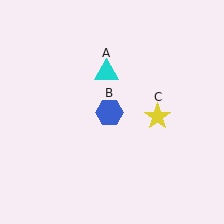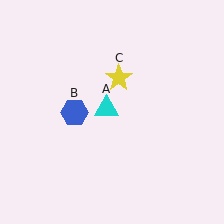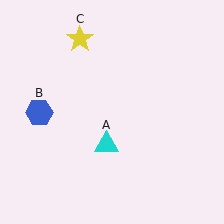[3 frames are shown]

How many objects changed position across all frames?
3 objects changed position: cyan triangle (object A), blue hexagon (object B), yellow star (object C).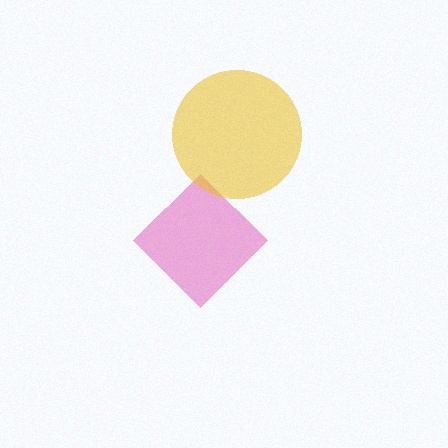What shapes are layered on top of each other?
The layered shapes are: a pink diamond, a yellow circle.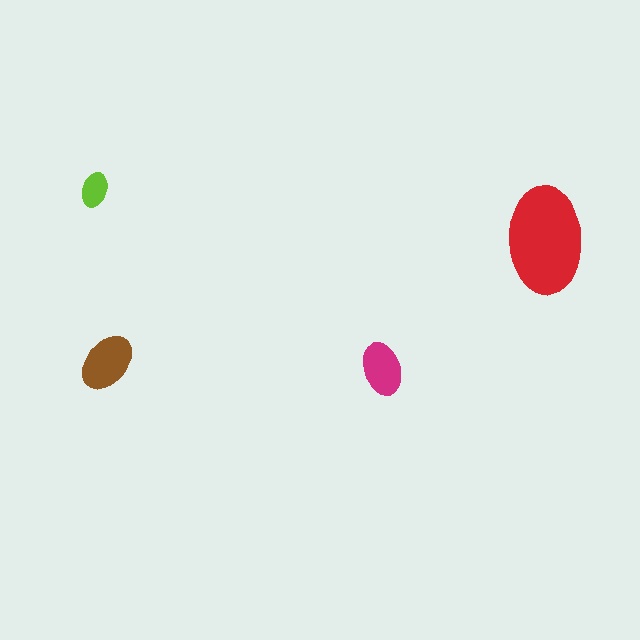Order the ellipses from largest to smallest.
the red one, the brown one, the magenta one, the lime one.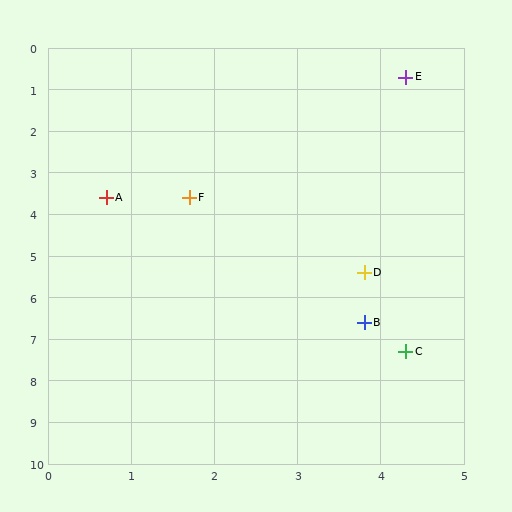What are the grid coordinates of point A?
Point A is at approximately (0.7, 3.6).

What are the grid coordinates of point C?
Point C is at approximately (4.3, 7.3).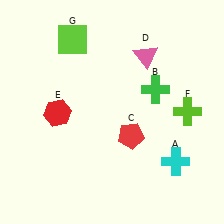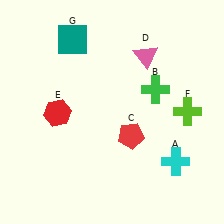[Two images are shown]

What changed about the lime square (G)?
In Image 1, G is lime. In Image 2, it changed to teal.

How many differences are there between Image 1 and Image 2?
There is 1 difference between the two images.